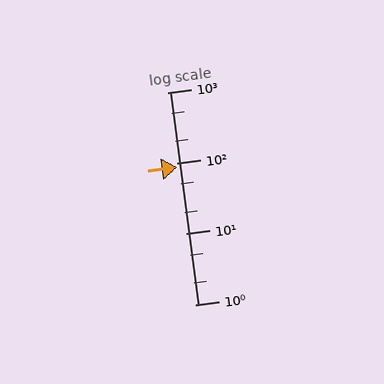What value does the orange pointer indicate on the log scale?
The pointer indicates approximately 88.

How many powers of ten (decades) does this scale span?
The scale spans 3 decades, from 1 to 1000.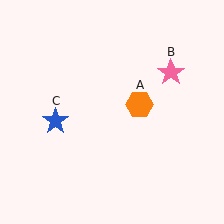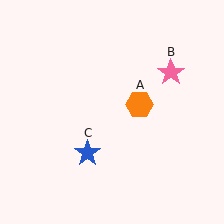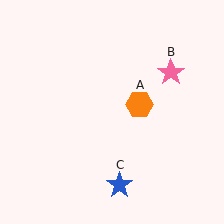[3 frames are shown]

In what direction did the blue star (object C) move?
The blue star (object C) moved down and to the right.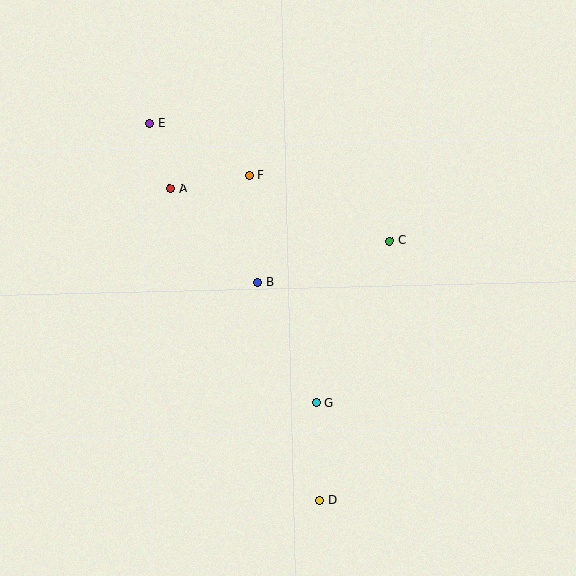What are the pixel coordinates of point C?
Point C is at (390, 241).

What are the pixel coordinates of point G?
Point G is at (316, 403).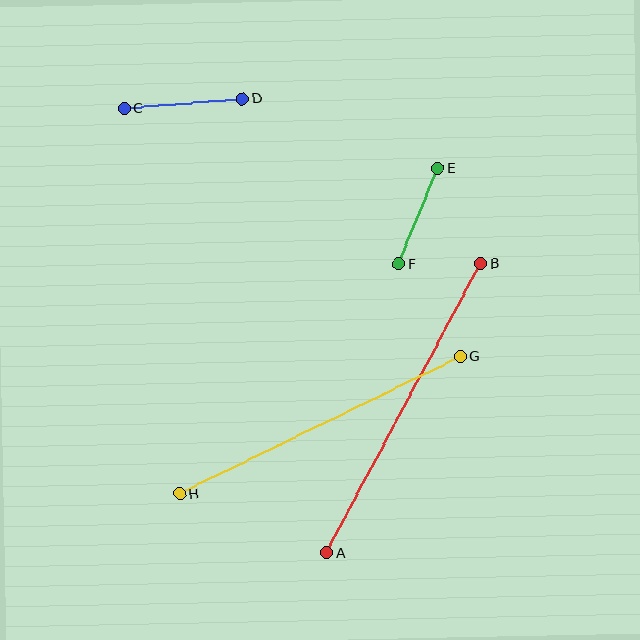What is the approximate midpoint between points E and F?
The midpoint is at approximately (418, 216) pixels.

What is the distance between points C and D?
The distance is approximately 119 pixels.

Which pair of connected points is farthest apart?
Points A and B are farthest apart.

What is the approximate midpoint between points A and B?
The midpoint is at approximately (404, 408) pixels.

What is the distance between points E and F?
The distance is approximately 104 pixels.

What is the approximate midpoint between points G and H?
The midpoint is at approximately (320, 425) pixels.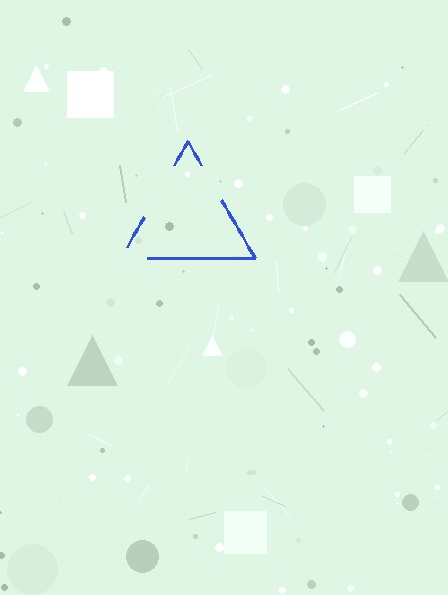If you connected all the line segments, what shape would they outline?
They would outline a triangle.